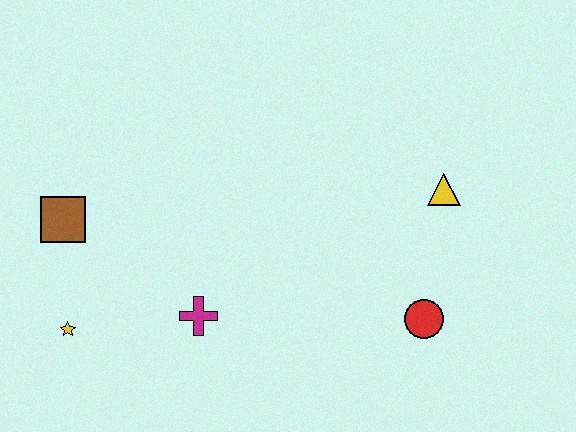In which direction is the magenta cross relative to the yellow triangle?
The magenta cross is to the left of the yellow triangle.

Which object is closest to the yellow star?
The brown square is closest to the yellow star.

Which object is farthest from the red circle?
The brown square is farthest from the red circle.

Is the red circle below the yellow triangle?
Yes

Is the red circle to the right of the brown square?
Yes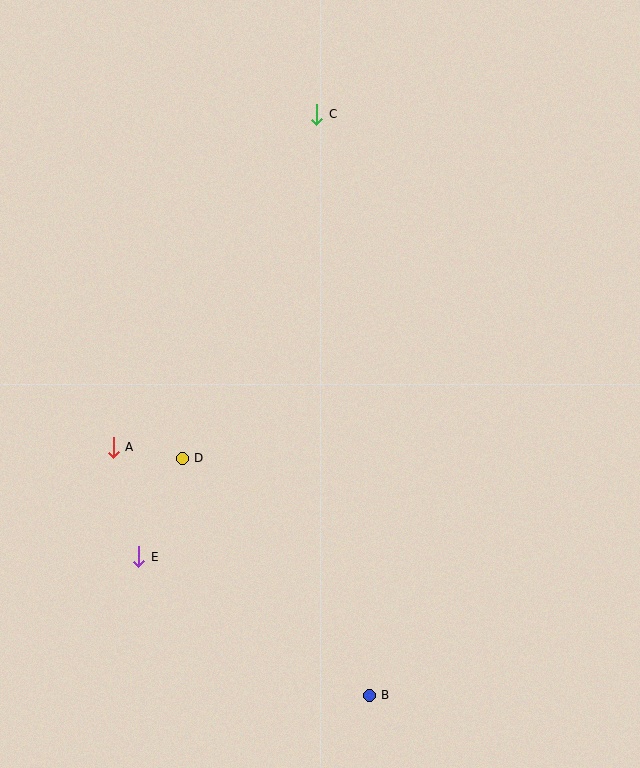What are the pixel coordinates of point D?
Point D is at (182, 458).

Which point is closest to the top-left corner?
Point C is closest to the top-left corner.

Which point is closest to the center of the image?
Point D at (182, 458) is closest to the center.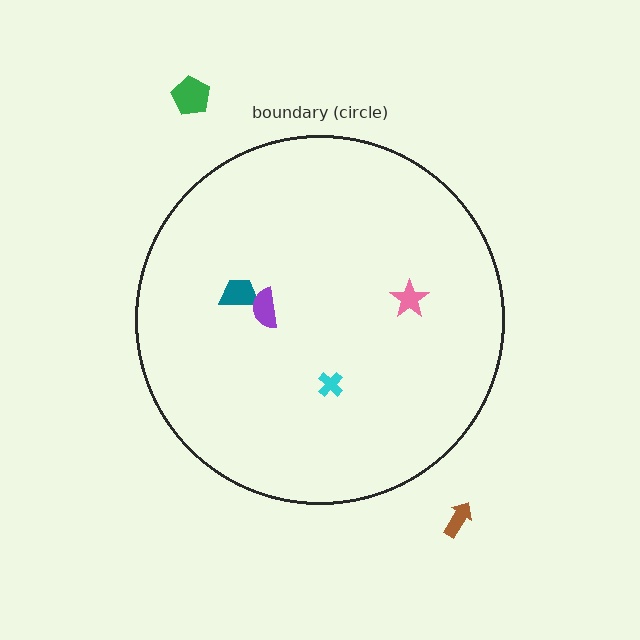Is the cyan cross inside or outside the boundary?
Inside.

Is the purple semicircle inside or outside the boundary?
Inside.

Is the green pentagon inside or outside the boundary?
Outside.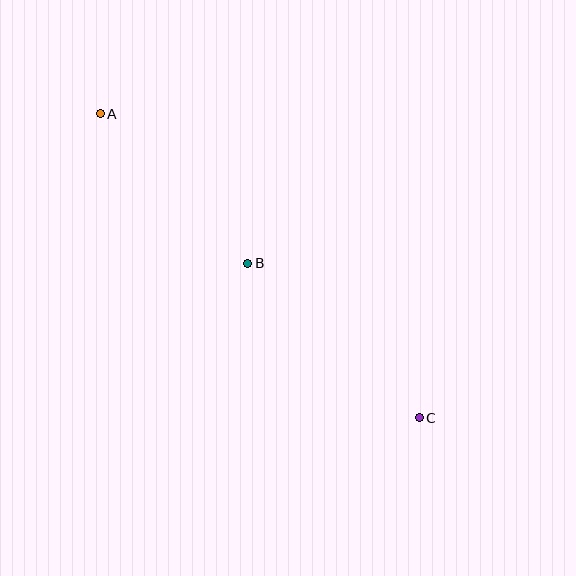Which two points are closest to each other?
Points A and B are closest to each other.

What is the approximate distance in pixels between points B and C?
The distance between B and C is approximately 231 pixels.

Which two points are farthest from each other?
Points A and C are farthest from each other.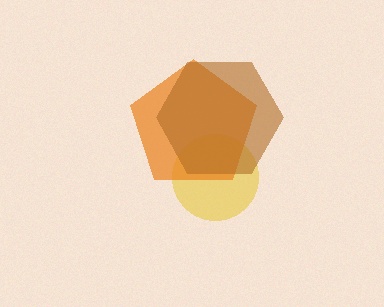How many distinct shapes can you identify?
There are 3 distinct shapes: a yellow circle, an orange pentagon, a brown hexagon.